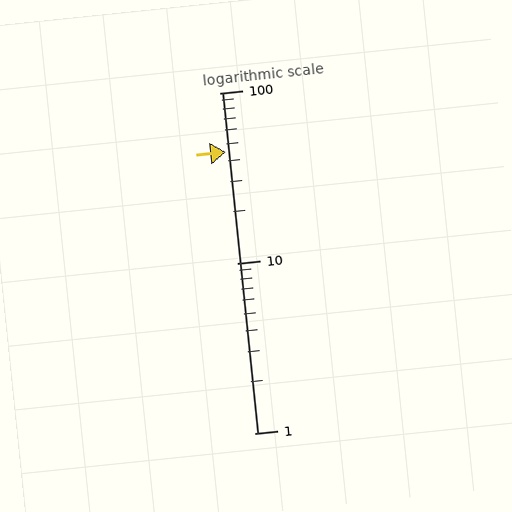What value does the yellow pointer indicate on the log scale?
The pointer indicates approximately 45.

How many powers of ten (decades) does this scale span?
The scale spans 2 decades, from 1 to 100.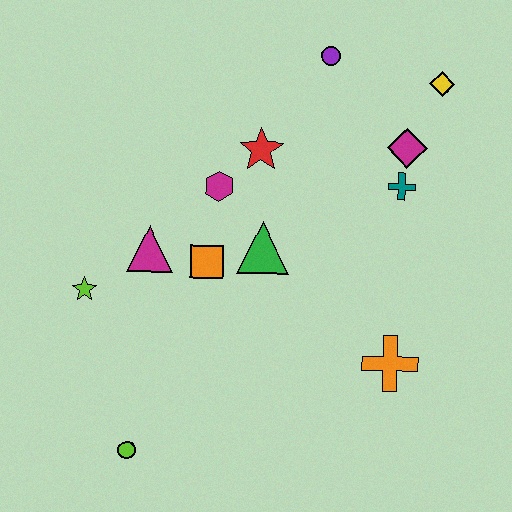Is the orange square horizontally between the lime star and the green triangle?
Yes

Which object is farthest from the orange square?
The yellow diamond is farthest from the orange square.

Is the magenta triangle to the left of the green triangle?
Yes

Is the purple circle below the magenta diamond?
No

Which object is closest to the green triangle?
The orange square is closest to the green triangle.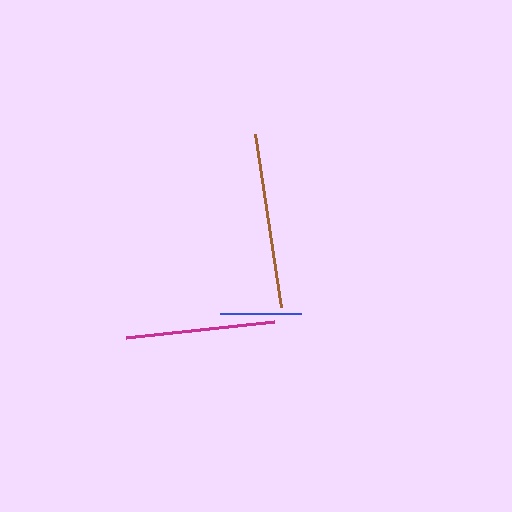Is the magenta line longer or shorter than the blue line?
The magenta line is longer than the blue line.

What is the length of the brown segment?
The brown segment is approximately 175 pixels long.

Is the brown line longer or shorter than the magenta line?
The brown line is longer than the magenta line.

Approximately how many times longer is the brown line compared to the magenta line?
The brown line is approximately 1.2 times the length of the magenta line.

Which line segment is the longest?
The brown line is the longest at approximately 175 pixels.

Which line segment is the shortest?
The blue line is the shortest at approximately 81 pixels.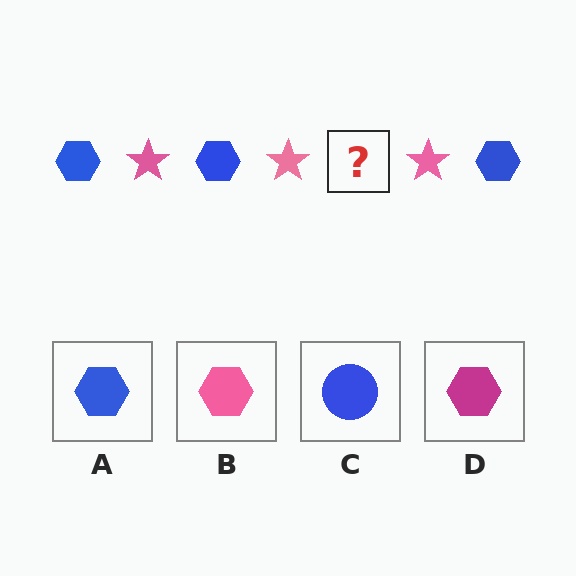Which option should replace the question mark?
Option A.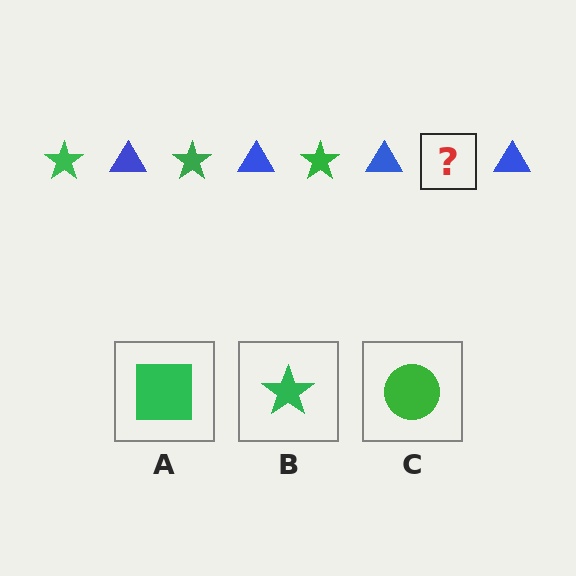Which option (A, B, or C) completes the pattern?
B.